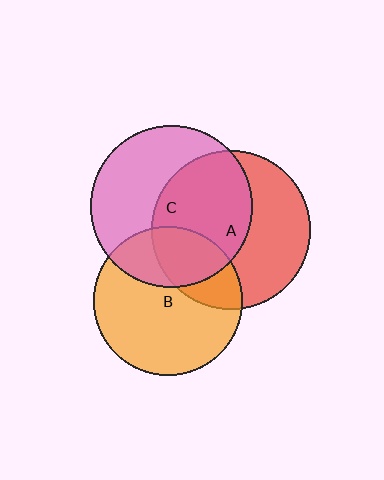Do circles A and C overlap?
Yes.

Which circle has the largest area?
Circle C (pink).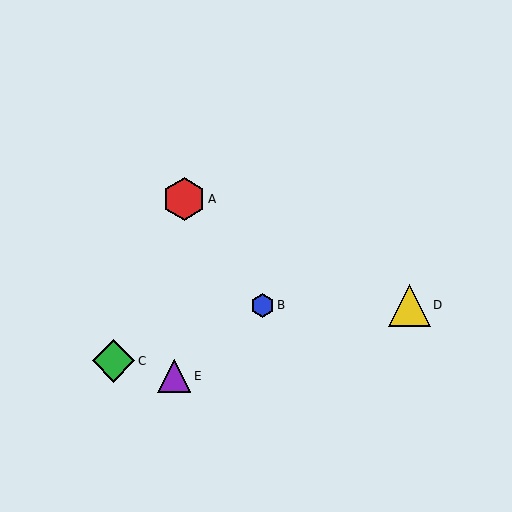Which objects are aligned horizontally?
Objects B, D are aligned horizontally.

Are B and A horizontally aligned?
No, B is at y≈305 and A is at y≈199.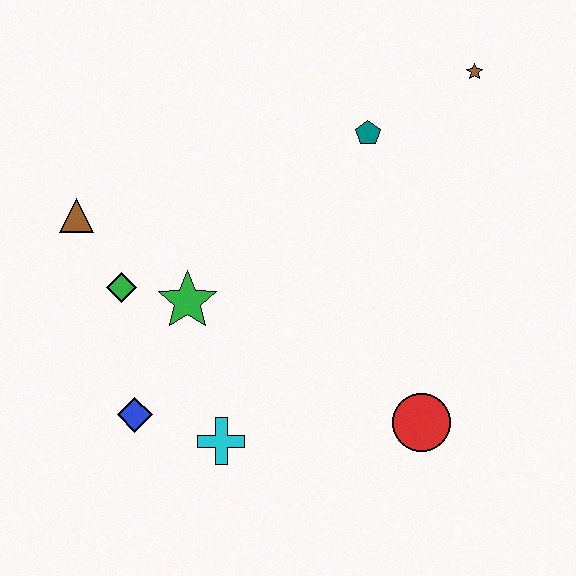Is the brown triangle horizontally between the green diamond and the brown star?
No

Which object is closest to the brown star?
The teal pentagon is closest to the brown star.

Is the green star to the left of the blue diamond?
No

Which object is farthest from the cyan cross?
The brown star is farthest from the cyan cross.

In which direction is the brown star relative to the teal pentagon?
The brown star is to the right of the teal pentagon.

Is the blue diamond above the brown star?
No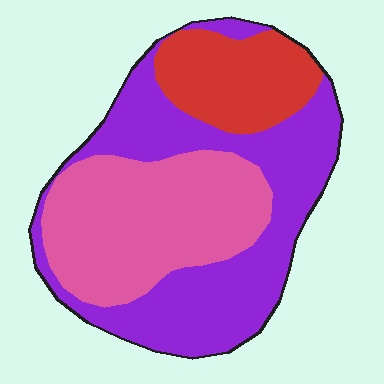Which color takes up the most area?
Purple, at roughly 45%.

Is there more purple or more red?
Purple.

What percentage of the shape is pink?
Pink takes up between a quarter and a half of the shape.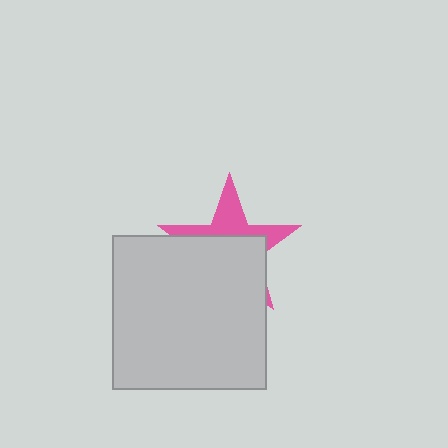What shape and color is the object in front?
The object in front is a light gray square.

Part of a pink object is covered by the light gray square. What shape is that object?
It is a star.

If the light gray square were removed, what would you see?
You would see the complete pink star.